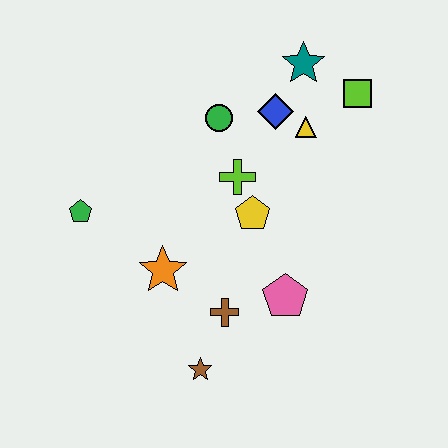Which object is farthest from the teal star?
The brown star is farthest from the teal star.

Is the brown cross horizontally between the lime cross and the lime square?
No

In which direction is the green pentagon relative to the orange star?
The green pentagon is to the left of the orange star.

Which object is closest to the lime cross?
The yellow pentagon is closest to the lime cross.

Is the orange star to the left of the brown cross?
Yes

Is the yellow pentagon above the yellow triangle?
No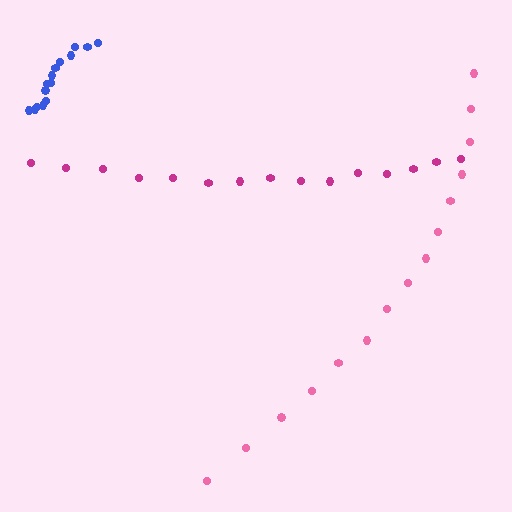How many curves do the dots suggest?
There are 3 distinct paths.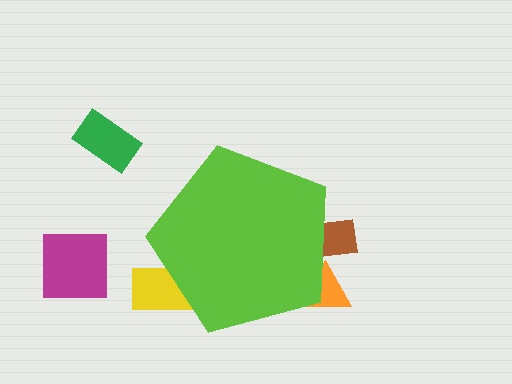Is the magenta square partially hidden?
No, the magenta square is fully visible.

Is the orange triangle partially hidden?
Yes, the orange triangle is partially hidden behind the lime pentagon.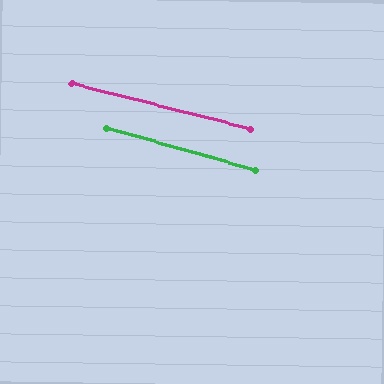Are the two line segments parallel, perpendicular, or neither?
Parallel — their directions differ by only 1.5°.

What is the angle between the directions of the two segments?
Approximately 1 degree.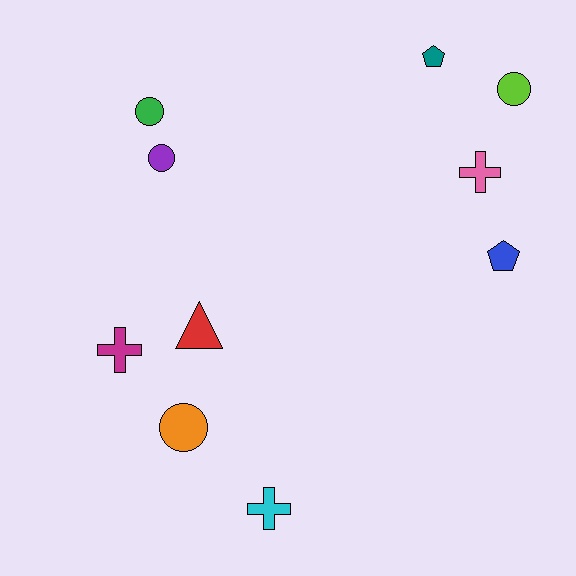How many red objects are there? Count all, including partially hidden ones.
There is 1 red object.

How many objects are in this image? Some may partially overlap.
There are 10 objects.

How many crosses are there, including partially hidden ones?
There are 3 crosses.